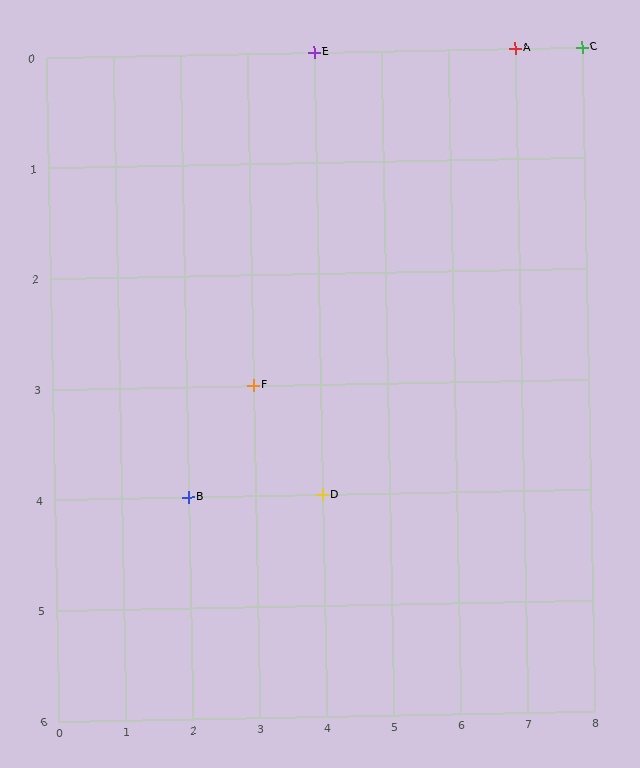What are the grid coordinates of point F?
Point F is at grid coordinates (3, 3).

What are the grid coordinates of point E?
Point E is at grid coordinates (4, 0).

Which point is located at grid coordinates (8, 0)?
Point C is at (8, 0).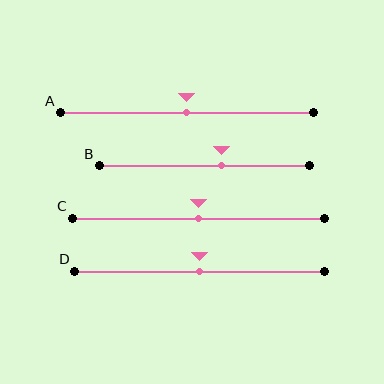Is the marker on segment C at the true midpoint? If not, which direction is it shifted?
Yes, the marker on segment C is at the true midpoint.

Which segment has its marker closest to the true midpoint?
Segment A has its marker closest to the true midpoint.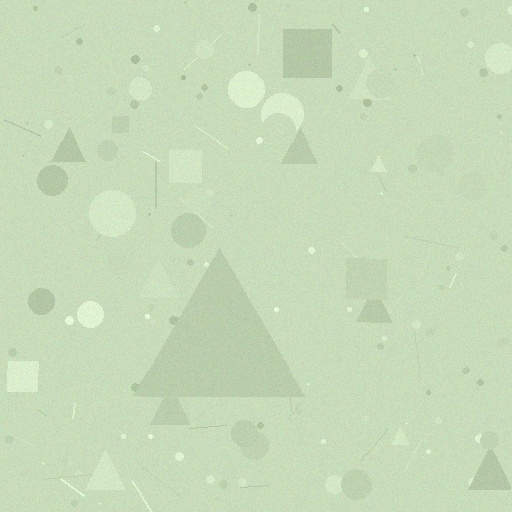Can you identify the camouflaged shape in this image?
The camouflaged shape is a triangle.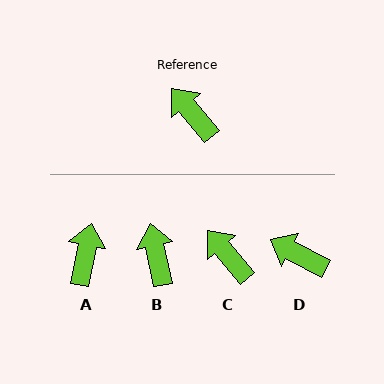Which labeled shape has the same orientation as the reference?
C.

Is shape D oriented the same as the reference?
No, it is off by about 22 degrees.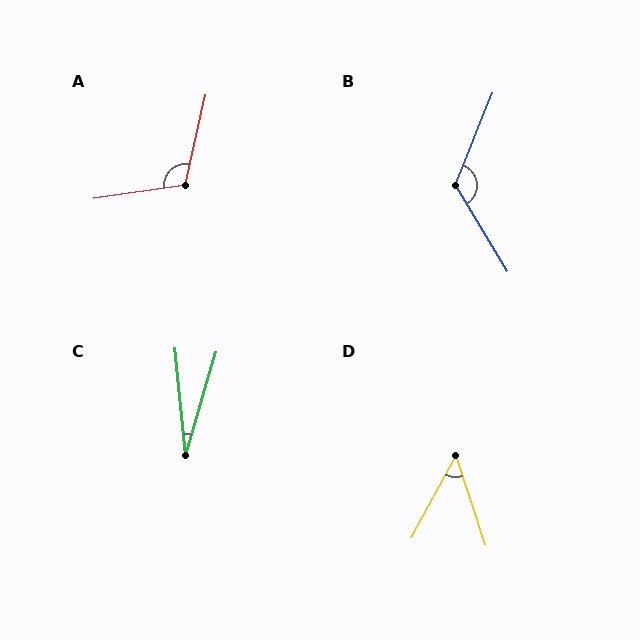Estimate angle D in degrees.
Approximately 47 degrees.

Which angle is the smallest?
C, at approximately 22 degrees.